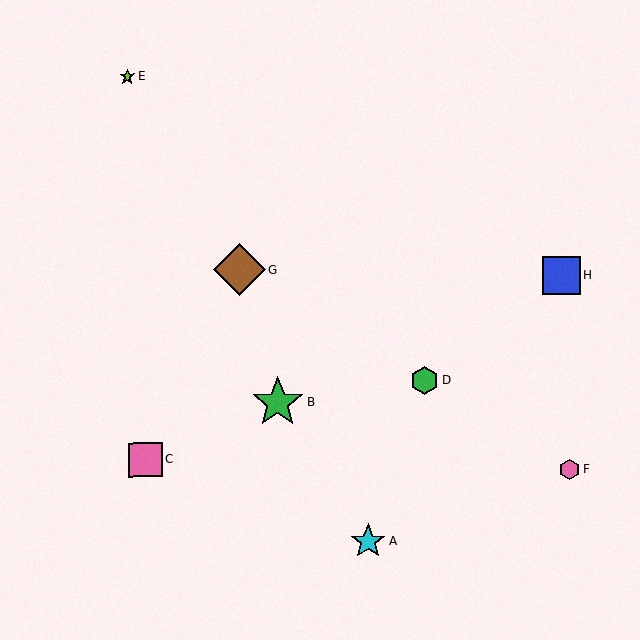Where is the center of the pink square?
The center of the pink square is at (146, 460).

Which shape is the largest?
The brown diamond (labeled G) is the largest.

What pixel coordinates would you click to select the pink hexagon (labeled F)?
Click at (570, 470) to select the pink hexagon F.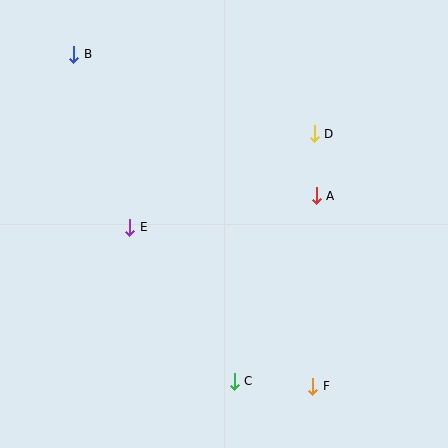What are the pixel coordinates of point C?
Point C is at (234, 381).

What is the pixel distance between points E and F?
The distance between E and F is 242 pixels.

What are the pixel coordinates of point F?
Point F is at (313, 386).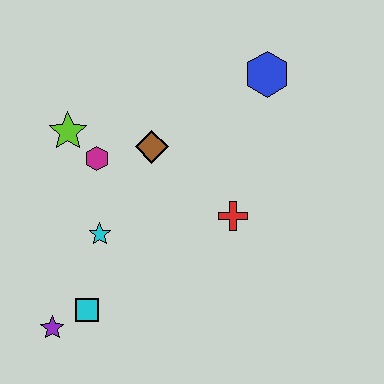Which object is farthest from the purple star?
The blue hexagon is farthest from the purple star.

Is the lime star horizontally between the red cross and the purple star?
Yes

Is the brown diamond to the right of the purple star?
Yes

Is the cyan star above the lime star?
No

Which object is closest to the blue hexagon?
The brown diamond is closest to the blue hexagon.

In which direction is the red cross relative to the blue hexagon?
The red cross is below the blue hexagon.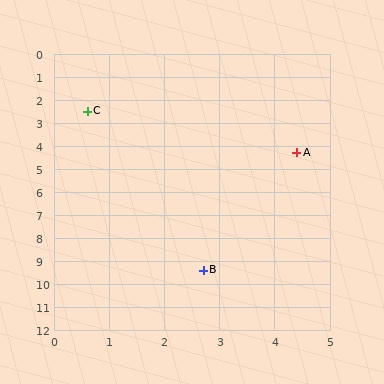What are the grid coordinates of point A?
Point A is at approximately (4.4, 4.3).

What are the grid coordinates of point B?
Point B is at approximately (2.7, 9.4).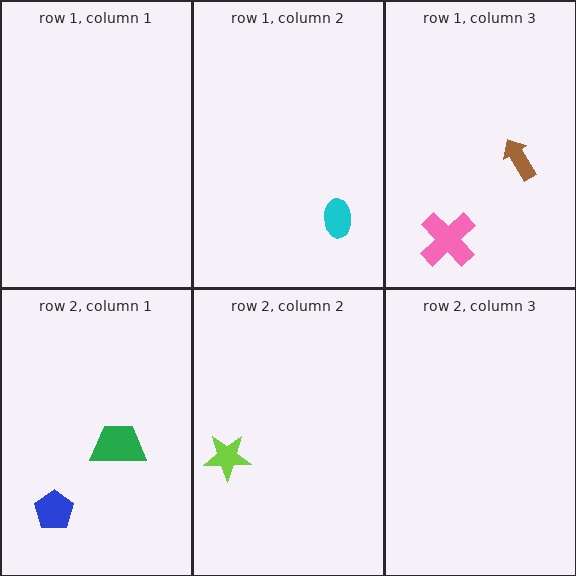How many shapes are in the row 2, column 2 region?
1.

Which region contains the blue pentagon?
The row 2, column 1 region.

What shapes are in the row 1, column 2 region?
The cyan ellipse.